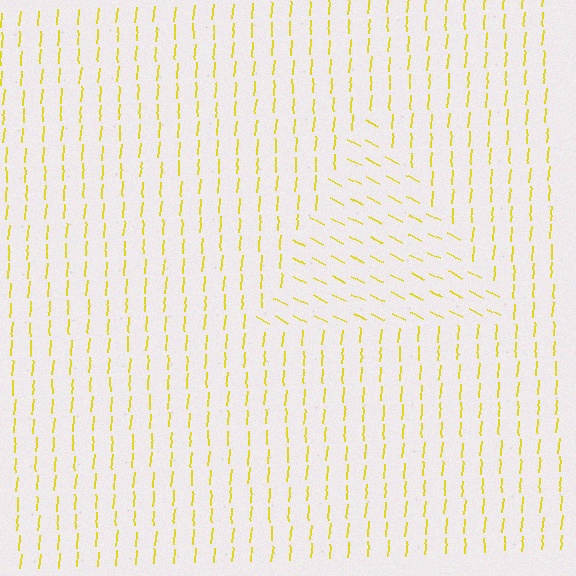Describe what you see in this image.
The image is filled with small yellow line segments. A triangle region in the image has lines oriented differently from the surrounding lines, creating a visible texture boundary.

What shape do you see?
I see a triangle.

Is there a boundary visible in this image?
Yes, there is a texture boundary formed by a change in line orientation.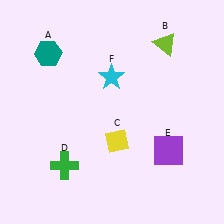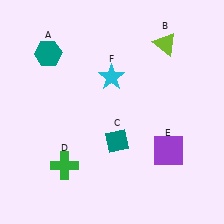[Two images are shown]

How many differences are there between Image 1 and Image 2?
There is 1 difference between the two images.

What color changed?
The diamond (C) changed from yellow in Image 1 to teal in Image 2.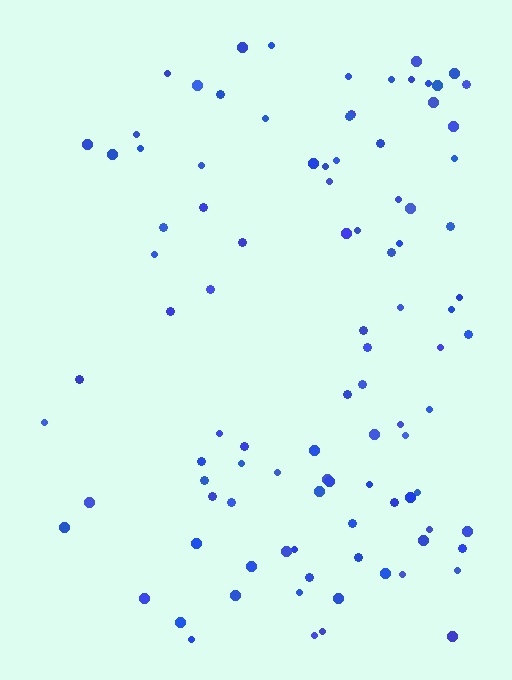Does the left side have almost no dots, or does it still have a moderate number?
Still a moderate number, just noticeably fewer than the right.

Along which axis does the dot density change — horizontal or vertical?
Horizontal.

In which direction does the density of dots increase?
From left to right, with the right side densest.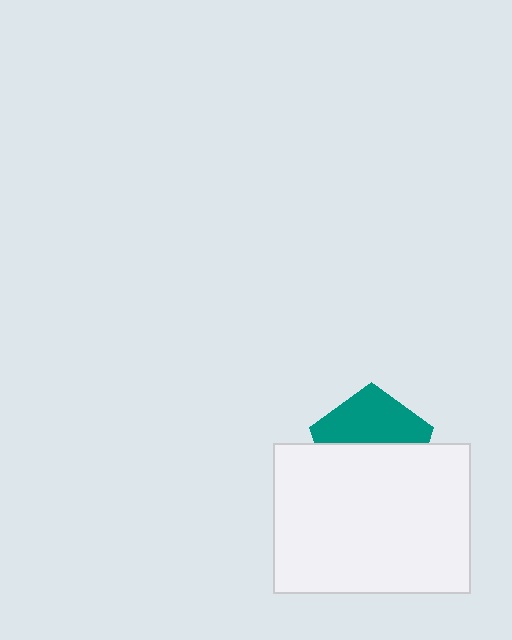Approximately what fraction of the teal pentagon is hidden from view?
Roughly 54% of the teal pentagon is hidden behind the white rectangle.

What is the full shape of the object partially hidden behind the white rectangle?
The partially hidden object is a teal pentagon.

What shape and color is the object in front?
The object in front is a white rectangle.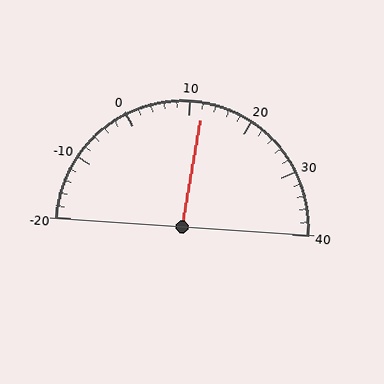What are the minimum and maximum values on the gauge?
The gauge ranges from -20 to 40.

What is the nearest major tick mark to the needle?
The nearest major tick mark is 10.